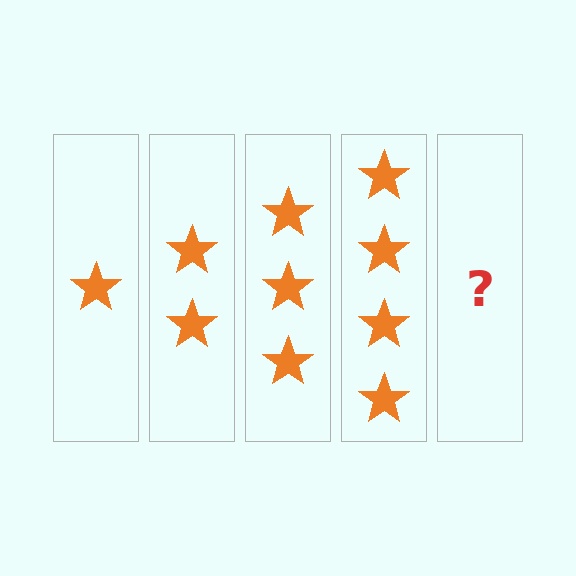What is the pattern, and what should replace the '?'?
The pattern is that each step adds one more star. The '?' should be 5 stars.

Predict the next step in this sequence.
The next step is 5 stars.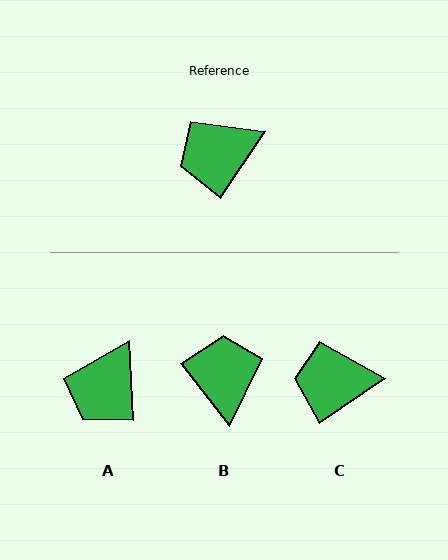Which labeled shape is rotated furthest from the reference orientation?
B, about 109 degrees away.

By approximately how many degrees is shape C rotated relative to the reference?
Approximately 22 degrees clockwise.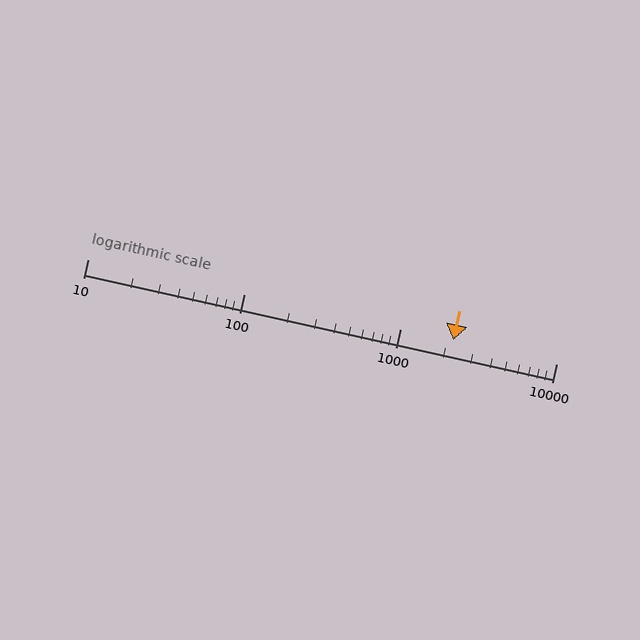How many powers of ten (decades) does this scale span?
The scale spans 3 decades, from 10 to 10000.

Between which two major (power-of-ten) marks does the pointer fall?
The pointer is between 1000 and 10000.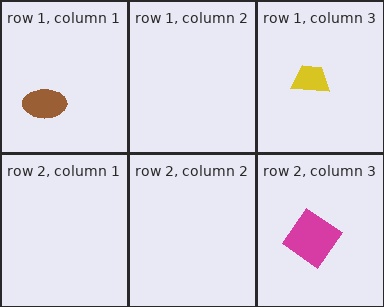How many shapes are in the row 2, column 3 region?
1.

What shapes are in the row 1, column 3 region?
The yellow trapezoid.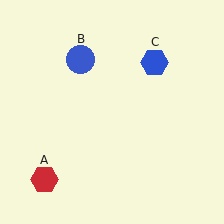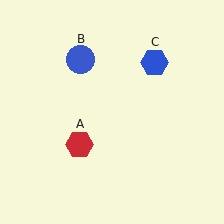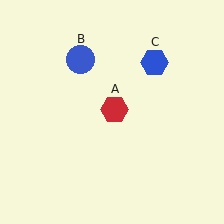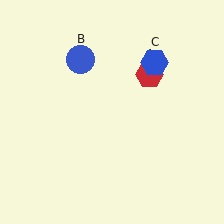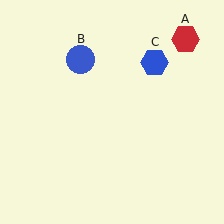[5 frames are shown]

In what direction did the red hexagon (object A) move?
The red hexagon (object A) moved up and to the right.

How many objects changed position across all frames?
1 object changed position: red hexagon (object A).